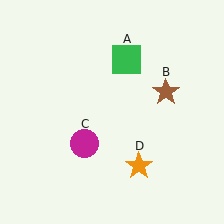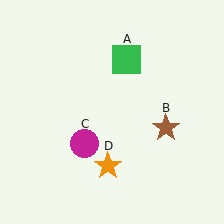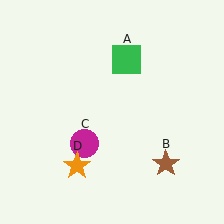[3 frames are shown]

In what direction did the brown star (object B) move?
The brown star (object B) moved down.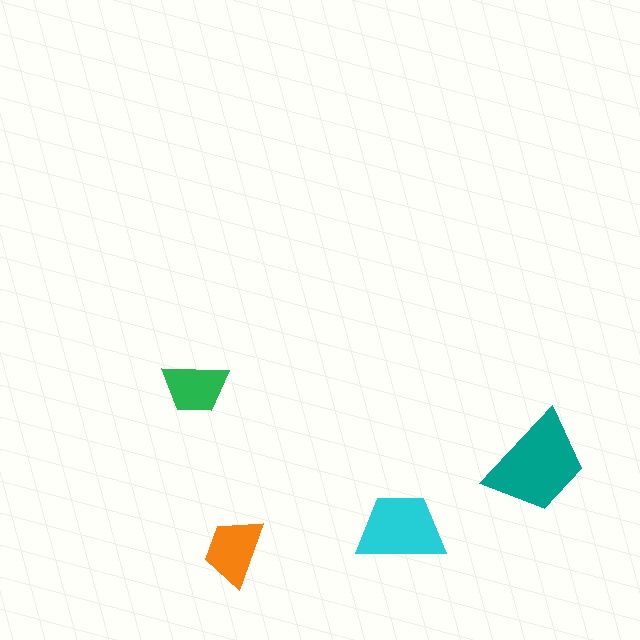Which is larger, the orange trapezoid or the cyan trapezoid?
The cyan one.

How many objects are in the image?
There are 4 objects in the image.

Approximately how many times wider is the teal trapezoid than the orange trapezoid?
About 1.5 times wider.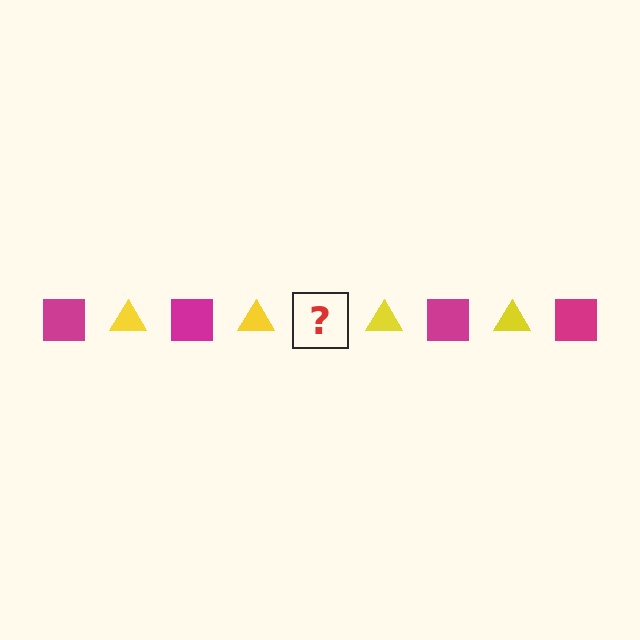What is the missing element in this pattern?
The missing element is a magenta square.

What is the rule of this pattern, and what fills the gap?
The rule is that the pattern alternates between magenta square and yellow triangle. The gap should be filled with a magenta square.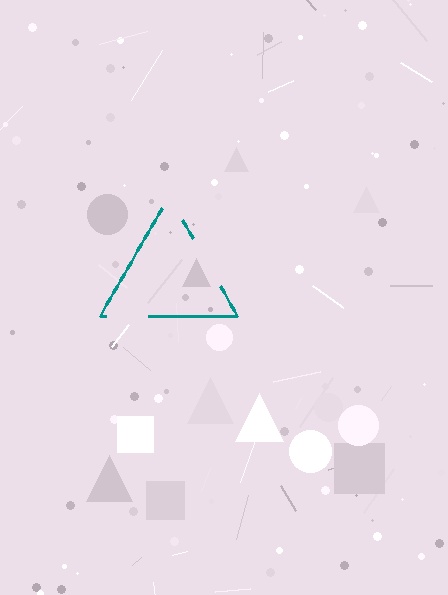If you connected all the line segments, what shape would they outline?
They would outline a triangle.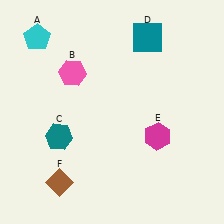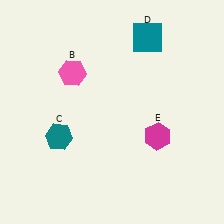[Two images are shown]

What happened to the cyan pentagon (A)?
The cyan pentagon (A) was removed in Image 2. It was in the top-left area of Image 1.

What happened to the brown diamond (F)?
The brown diamond (F) was removed in Image 2. It was in the bottom-left area of Image 1.